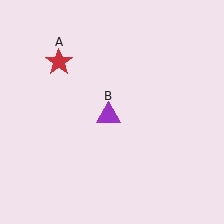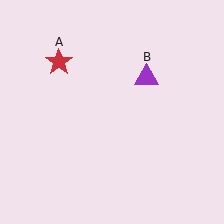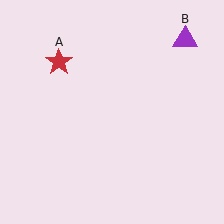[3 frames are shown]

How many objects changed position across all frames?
1 object changed position: purple triangle (object B).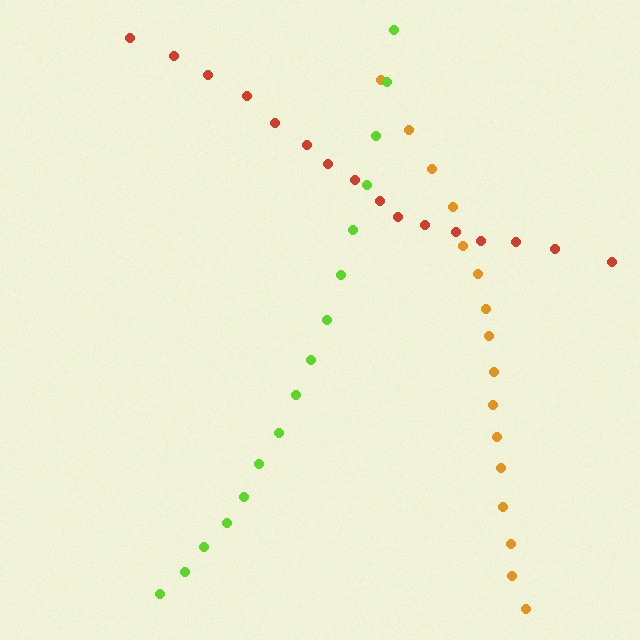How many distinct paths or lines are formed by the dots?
There are 3 distinct paths.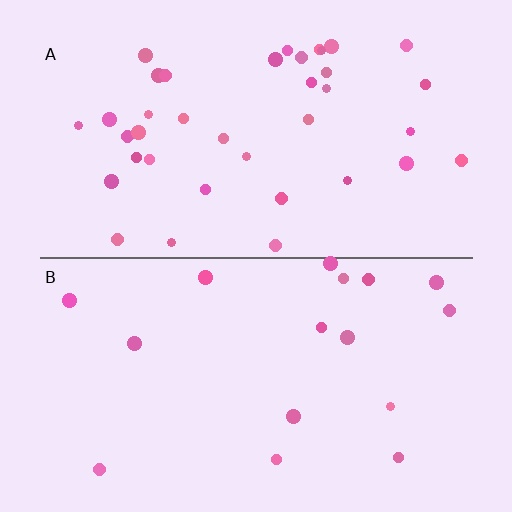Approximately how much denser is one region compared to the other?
Approximately 2.3× — region A over region B.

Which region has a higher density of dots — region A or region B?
A (the top).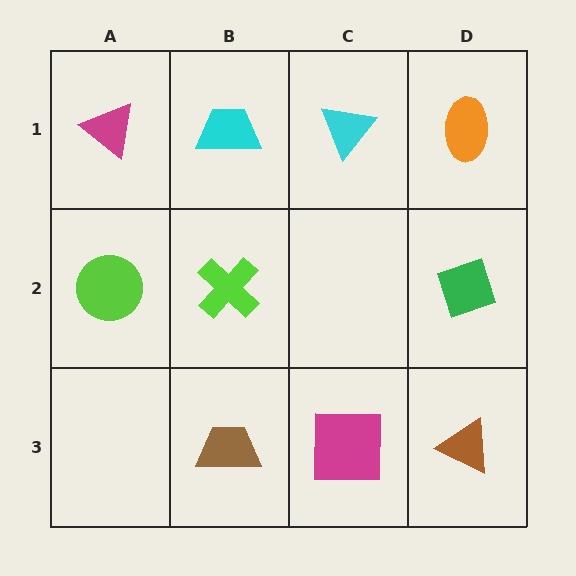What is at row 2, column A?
A lime circle.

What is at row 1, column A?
A magenta triangle.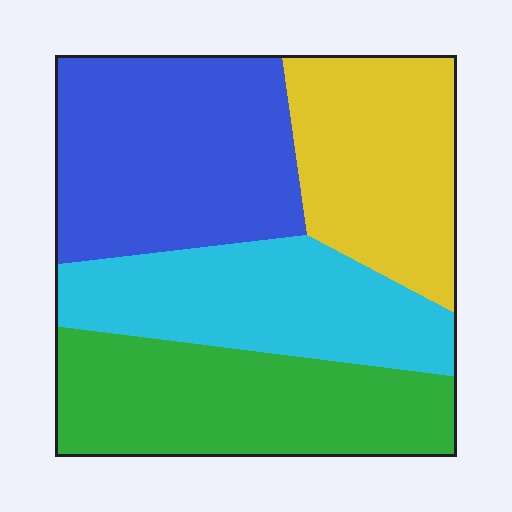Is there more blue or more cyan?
Blue.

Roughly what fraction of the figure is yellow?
Yellow takes up about one fifth (1/5) of the figure.